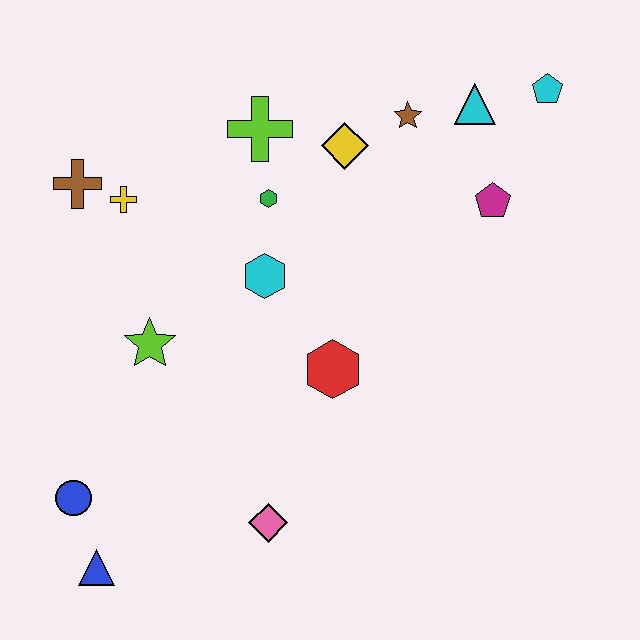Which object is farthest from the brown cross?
The cyan pentagon is farthest from the brown cross.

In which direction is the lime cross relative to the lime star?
The lime cross is above the lime star.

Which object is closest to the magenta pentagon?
The cyan triangle is closest to the magenta pentagon.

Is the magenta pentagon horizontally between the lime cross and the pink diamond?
No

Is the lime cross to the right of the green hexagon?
No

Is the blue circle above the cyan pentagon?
No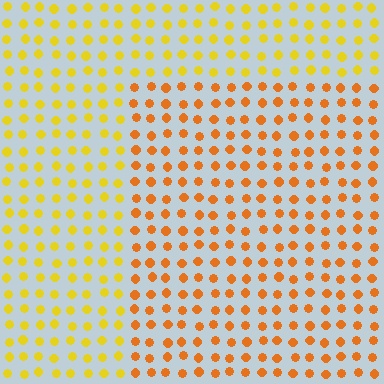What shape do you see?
I see a rectangle.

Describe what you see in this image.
The image is filled with small yellow elements in a uniform arrangement. A rectangle-shaped region is visible where the elements are tinted to a slightly different hue, forming a subtle color boundary.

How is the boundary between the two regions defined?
The boundary is defined purely by a slight shift in hue (about 29 degrees). Spacing, size, and orientation are identical on both sides.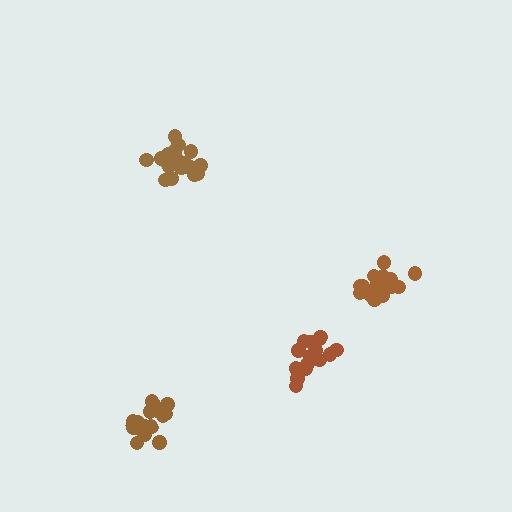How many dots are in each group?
Group 1: 16 dots, Group 2: 17 dots, Group 3: 21 dots, Group 4: 19 dots (73 total).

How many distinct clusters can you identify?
There are 4 distinct clusters.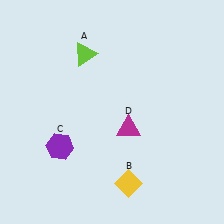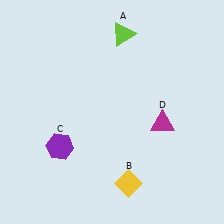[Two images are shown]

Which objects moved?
The objects that moved are: the lime triangle (A), the magenta triangle (D).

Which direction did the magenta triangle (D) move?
The magenta triangle (D) moved right.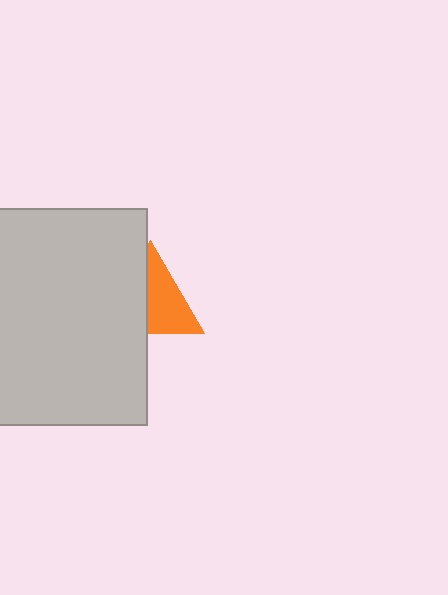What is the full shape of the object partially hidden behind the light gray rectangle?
The partially hidden object is an orange triangle.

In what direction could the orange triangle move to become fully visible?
The orange triangle could move right. That would shift it out from behind the light gray rectangle entirely.